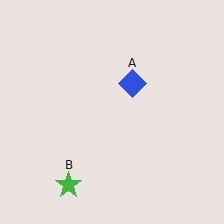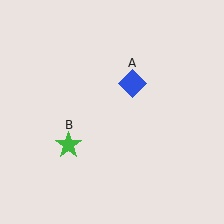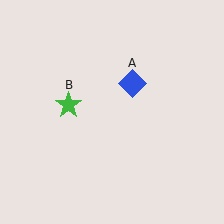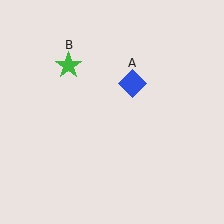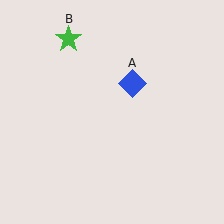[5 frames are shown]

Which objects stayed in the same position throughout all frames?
Blue diamond (object A) remained stationary.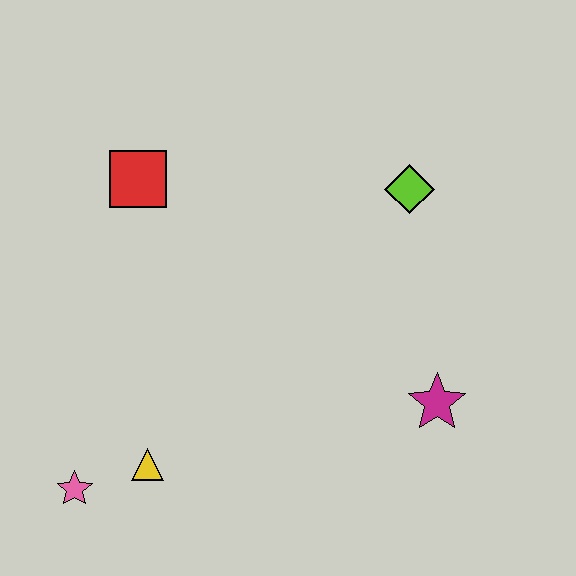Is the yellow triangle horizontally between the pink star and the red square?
No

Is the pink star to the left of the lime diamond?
Yes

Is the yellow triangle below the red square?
Yes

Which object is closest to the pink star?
The yellow triangle is closest to the pink star.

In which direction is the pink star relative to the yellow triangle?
The pink star is to the left of the yellow triangle.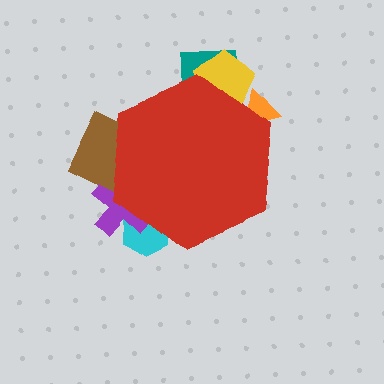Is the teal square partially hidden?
Yes, the teal square is partially hidden behind the red hexagon.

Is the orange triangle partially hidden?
Yes, the orange triangle is partially hidden behind the red hexagon.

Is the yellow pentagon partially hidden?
Yes, the yellow pentagon is partially hidden behind the red hexagon.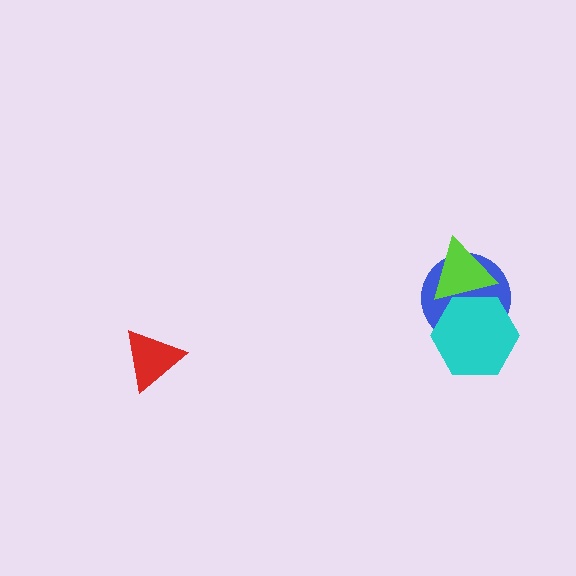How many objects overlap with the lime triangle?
2 objects overlap with the lime triangle.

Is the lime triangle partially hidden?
Yes, it is partially covered by another shape.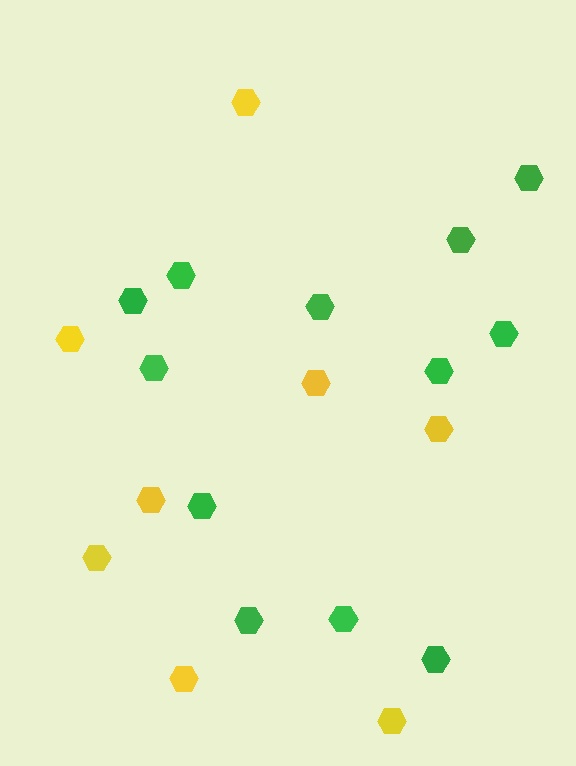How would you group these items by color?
There are 2 groups: one group of yellow hexagons (8) and one group of green hexagons (12).